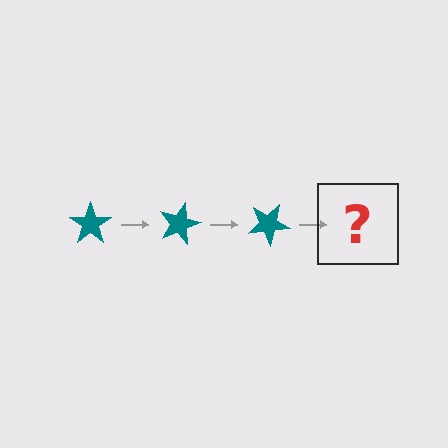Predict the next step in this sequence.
The next step is a teal star rotated 45 degrees.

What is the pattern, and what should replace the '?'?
The pattern is that the star rotates 15 degrees each step. The '?' should be a teal star rotated 45 degrees.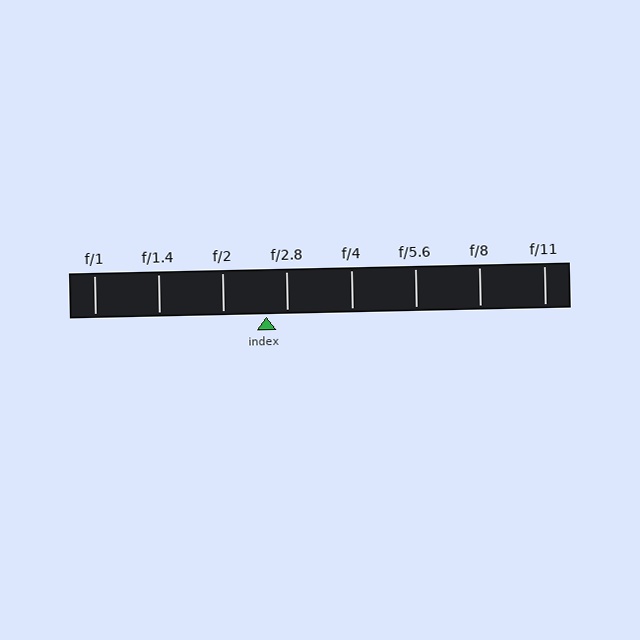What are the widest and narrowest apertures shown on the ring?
The widest aperture shown is f/1 and the narrowest is f/11.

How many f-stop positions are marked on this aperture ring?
There are 8 f-stop positions marked.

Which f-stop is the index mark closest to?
The index mark is closest to f/2.8.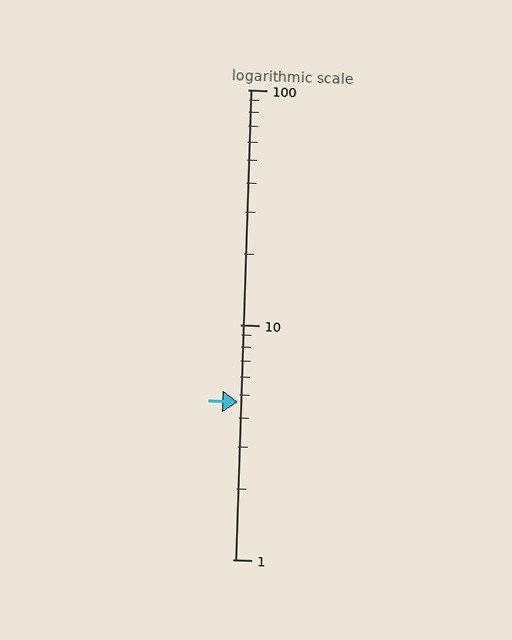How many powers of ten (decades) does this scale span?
The scale spans 2 decades, from 1 to 100.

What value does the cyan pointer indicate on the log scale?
The pointer indicates approximately 4.7.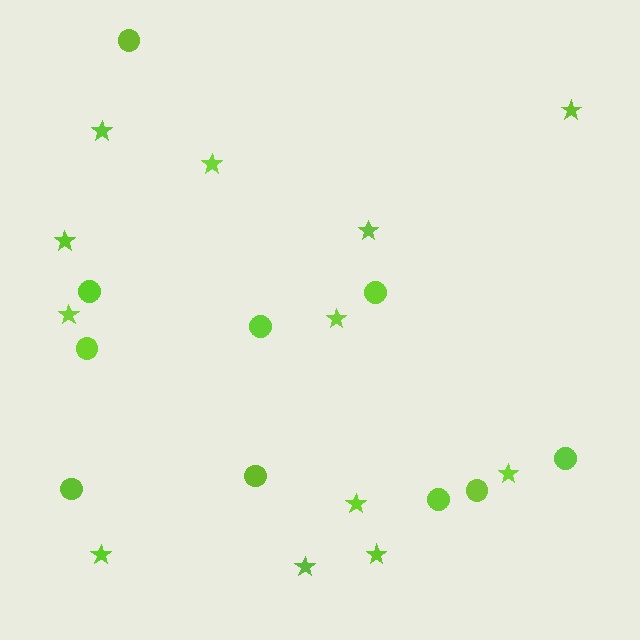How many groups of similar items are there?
There are 2 groups: one group of stars (12) and one group of circles (10).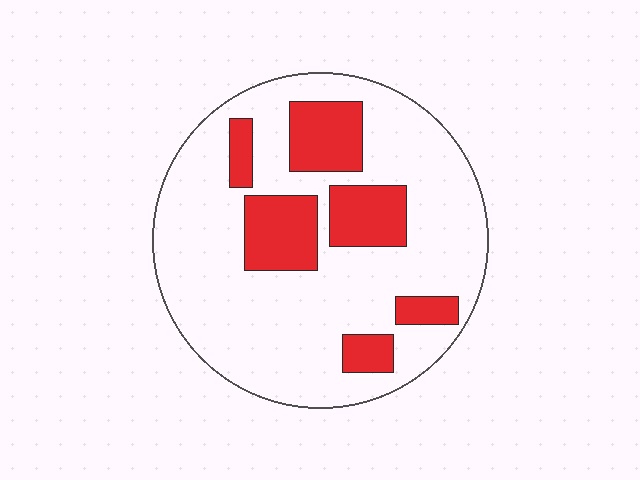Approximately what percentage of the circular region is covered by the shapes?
Approximately 25%.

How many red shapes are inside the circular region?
6.